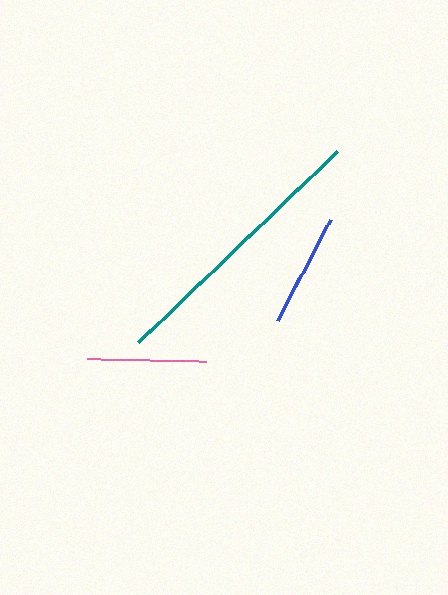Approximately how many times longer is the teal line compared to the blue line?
The teal line is approximately 2.4 times the length of the blue line.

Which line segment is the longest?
The teal line is the longest at approximately 275 pixels.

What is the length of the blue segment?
The blue segment is approximately 114 pixels long.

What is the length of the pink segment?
The pink segment is approximately 120 pixels long.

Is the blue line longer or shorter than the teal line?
The teal line is longer than the blue line.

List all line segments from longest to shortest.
From longest to shortest: teal, pink, blue.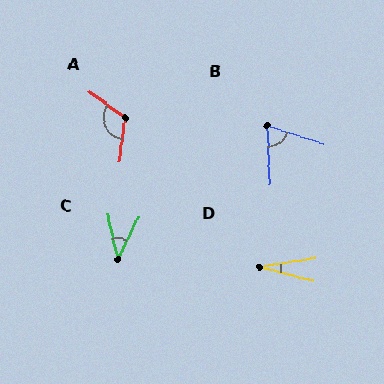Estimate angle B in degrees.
Approximately 70 degrees.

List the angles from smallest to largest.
D (24°), C (38°), B (70°), A (118°).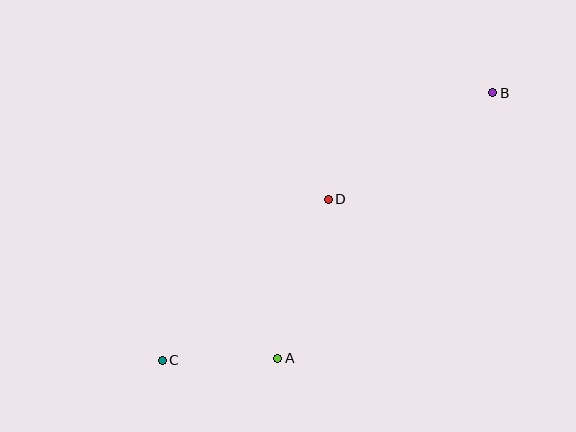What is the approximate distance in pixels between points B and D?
The distance between B and D is approximately 196 pixels.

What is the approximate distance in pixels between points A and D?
The distance between A and D is approximately 167 pixels.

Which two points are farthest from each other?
Points B and C are farthest from each other.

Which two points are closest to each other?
Points A and C are closest to each other.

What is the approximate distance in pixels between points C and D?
The distance between C and D is approximately 231 pixels.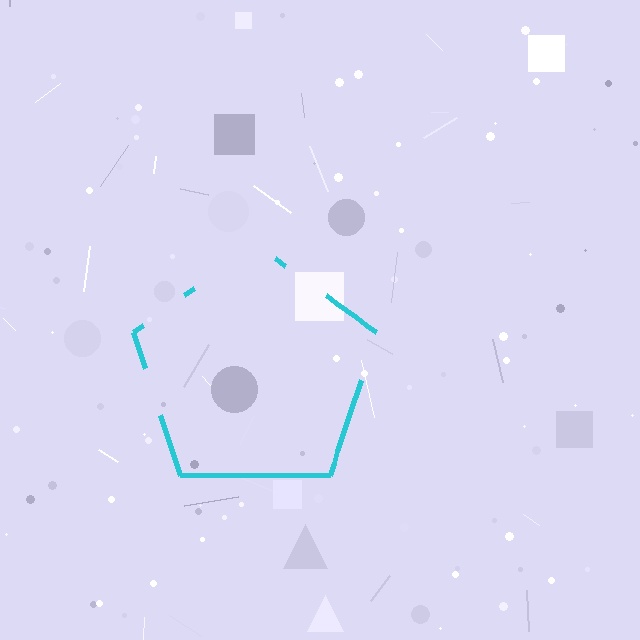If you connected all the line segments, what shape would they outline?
They would outline a pentagon.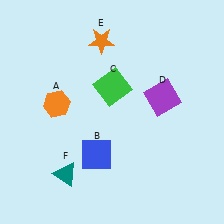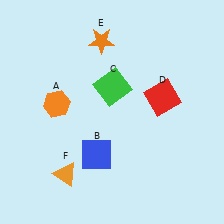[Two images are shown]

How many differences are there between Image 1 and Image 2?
There are 2 differences between the two images.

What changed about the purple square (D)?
In Image 1, D is purple. In Image 2, it changed to red.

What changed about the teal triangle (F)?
In Image 1, F is teal. In Image 2, it changed to orange.